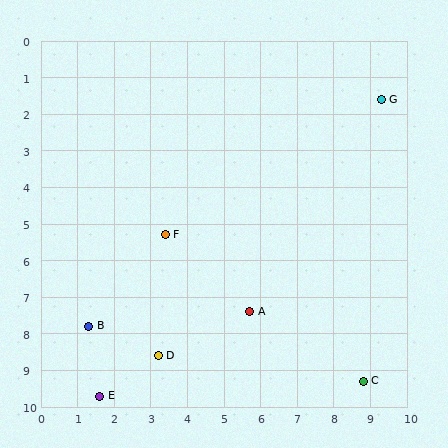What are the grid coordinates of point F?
Point F is at approximately (3.4, 5.3).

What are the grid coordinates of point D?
Point D is at approximately (3.2, 8.6).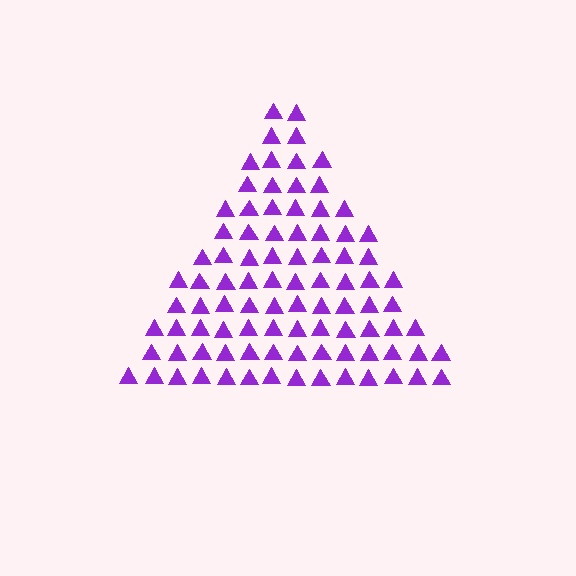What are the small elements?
The small elements are triangles.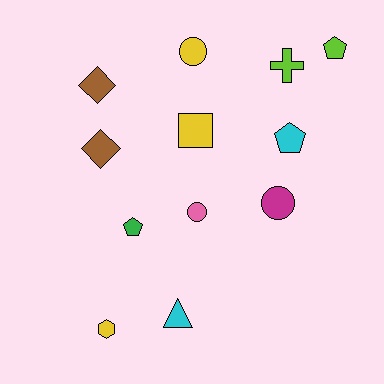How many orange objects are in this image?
There are no orange objects.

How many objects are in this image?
There are 12 objects.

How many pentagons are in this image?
There are 3 pentagons.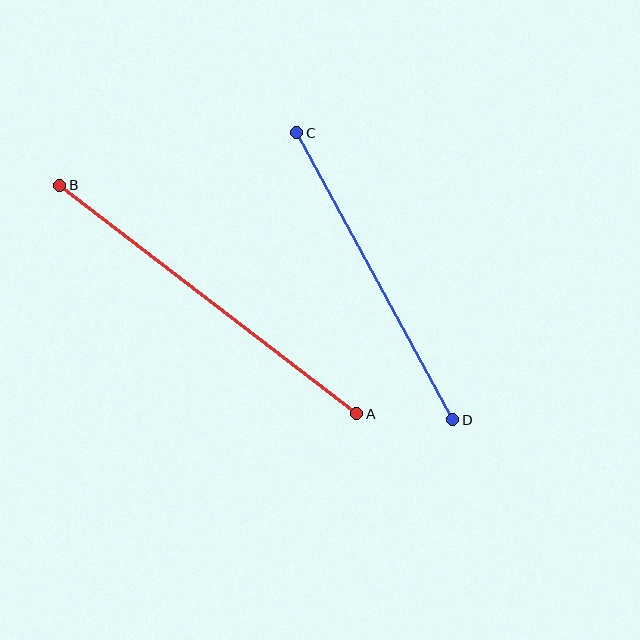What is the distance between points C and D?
The distance is approximately 327 pixels.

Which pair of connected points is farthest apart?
Points A and B are farthest apart.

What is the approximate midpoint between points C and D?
The midpoint is at approximately (375, 276) pixels.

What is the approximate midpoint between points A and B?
The midpoint is at approximately (208, 299) pixels.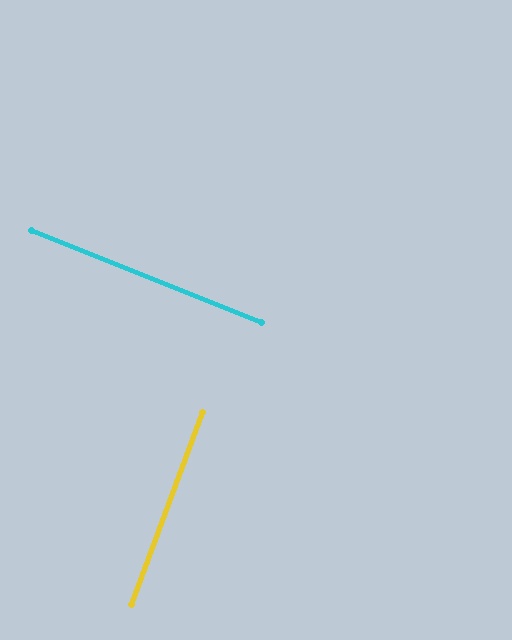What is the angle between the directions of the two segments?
Approximately 89 degrees.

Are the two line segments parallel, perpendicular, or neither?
Perpendicular — they meet at approximately 89°.